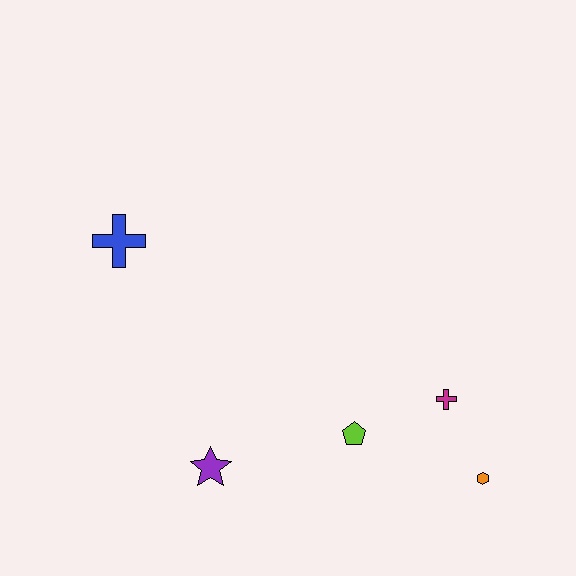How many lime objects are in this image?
There is 1 lime object.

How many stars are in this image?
There is 1 star.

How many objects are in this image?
There are 5 objects.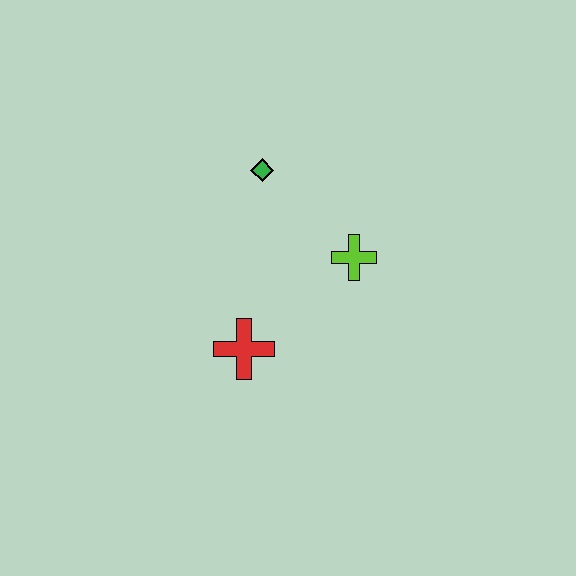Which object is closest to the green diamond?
The lime cross is closest to the green diamond.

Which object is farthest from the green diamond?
The red cross is farthest from the green diamond.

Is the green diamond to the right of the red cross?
Yes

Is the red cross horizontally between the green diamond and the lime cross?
No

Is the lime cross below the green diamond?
Yes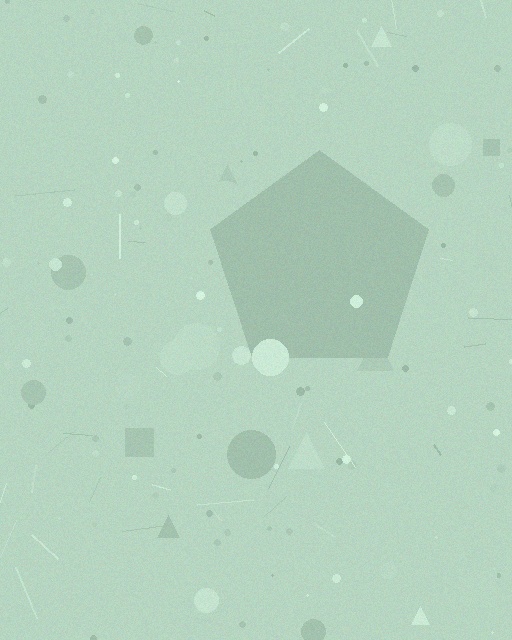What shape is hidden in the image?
A pentagon is hidden in the image.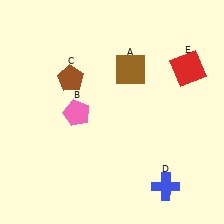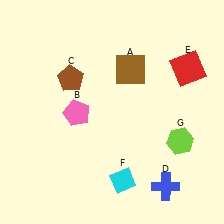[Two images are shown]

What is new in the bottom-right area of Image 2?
A lime hexagon (G) was added in the bottom-right area of Image 2.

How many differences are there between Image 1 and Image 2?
There are 2 differences between the two images.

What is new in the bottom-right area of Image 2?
A cyan diamond (F) was added in the bottom-right area of Image 2.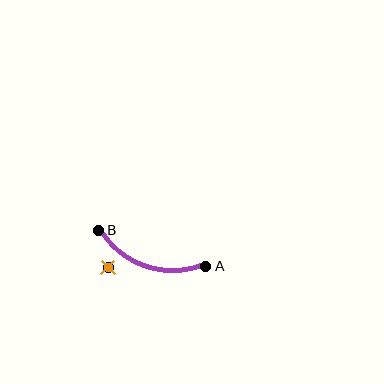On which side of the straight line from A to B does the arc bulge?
The arc bulges below the straight line connecting A and B.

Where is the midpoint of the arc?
The arc midpoint is the point on the curve farthest from the straight line joining A and B. It sits below that line.